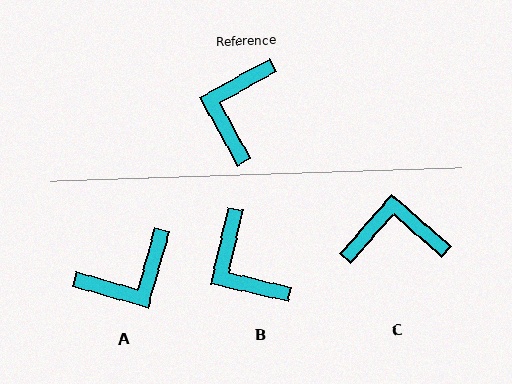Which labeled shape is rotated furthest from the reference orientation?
A, about 136 degrees away.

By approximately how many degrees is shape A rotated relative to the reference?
Approximately 136 degrees counter-clockwise.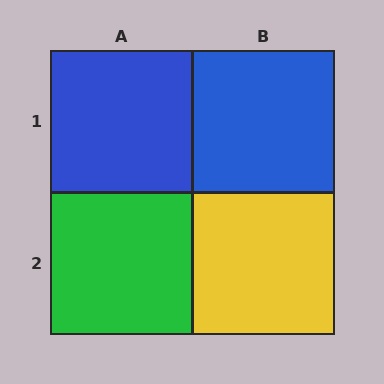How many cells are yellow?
1 cell is yellow.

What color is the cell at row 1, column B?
Blue.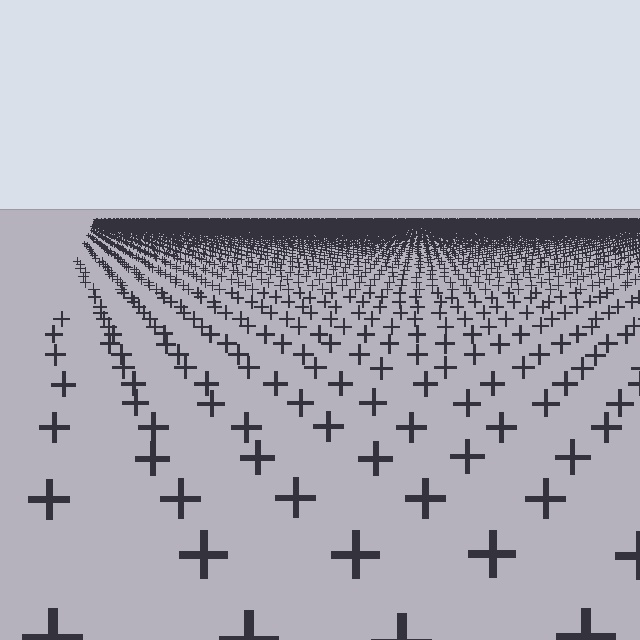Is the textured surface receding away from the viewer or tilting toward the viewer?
The surface is receding away from the viewer. Texture elements get smaller and denser toward the top.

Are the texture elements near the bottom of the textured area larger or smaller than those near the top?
Larger. Near the bottom, elements are closer to the viewer and appear at a bigger on-screen size.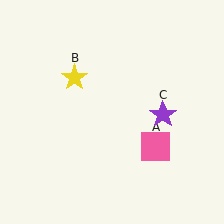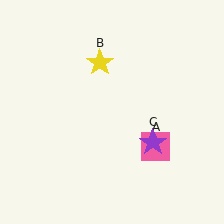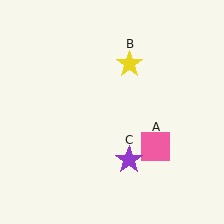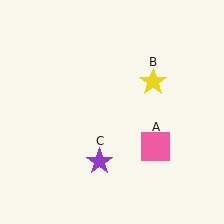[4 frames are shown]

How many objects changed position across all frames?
2 objects changed position: yellow star (object B), purple star (object C).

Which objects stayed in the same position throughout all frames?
Pink square (object A) remained stationary.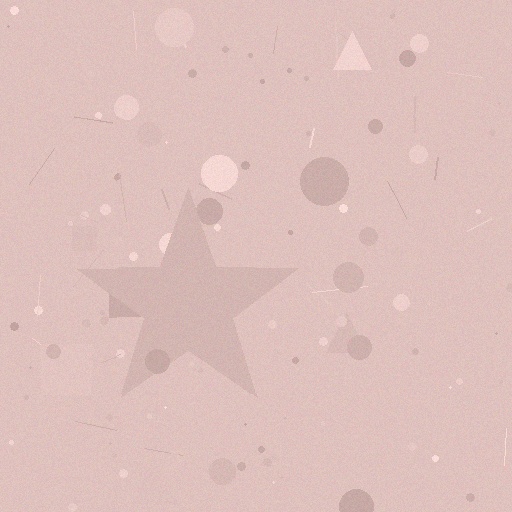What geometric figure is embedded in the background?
A star is embedded in the background.